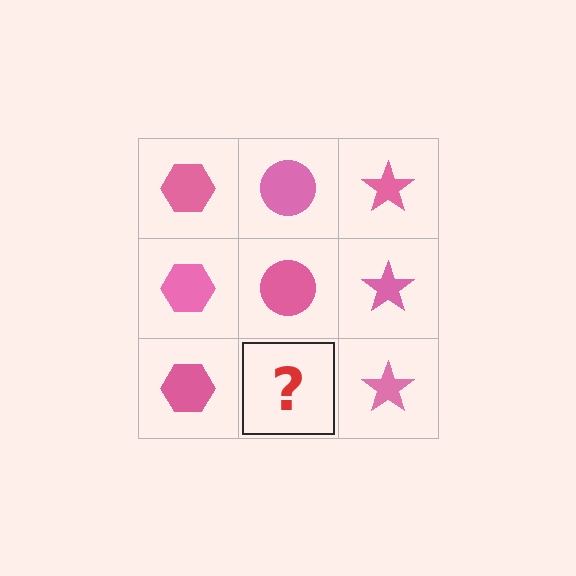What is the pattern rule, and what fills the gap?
The rule is that each column has a consistent shape. The gap should be filled with a pink circle.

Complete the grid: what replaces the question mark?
The question mark should be replaced with a pink circle.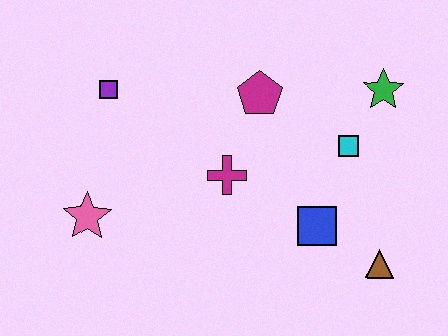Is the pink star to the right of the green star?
No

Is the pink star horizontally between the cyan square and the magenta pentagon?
No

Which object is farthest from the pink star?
The green star is farthest from the pink star.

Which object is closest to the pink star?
The purple square is closest to the pink star.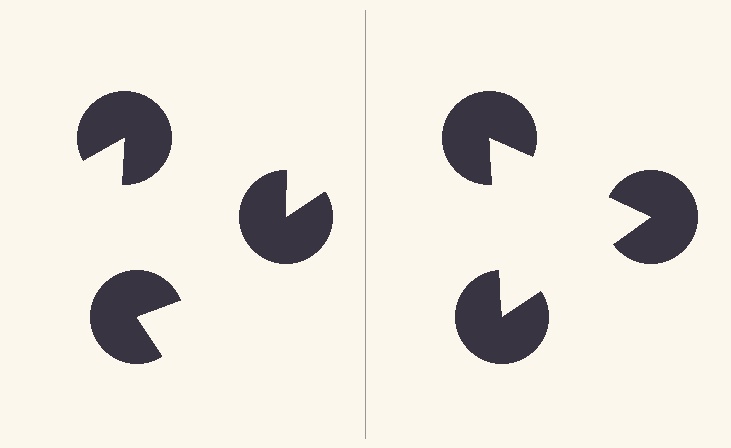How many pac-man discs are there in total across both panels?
6 — 3 on each side.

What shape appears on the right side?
An illusory triangle.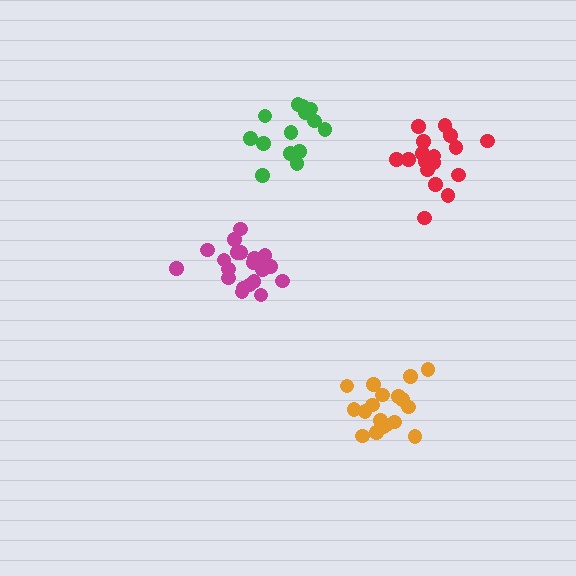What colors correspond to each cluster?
The clusters are colored: orange, magenta, green, red.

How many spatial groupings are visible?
There are 4 spatial groupings.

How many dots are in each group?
Group 1: 18 dots, Group 2: 20 dots, Group 3: 15 dots, Group 4: 18 dots (71 total).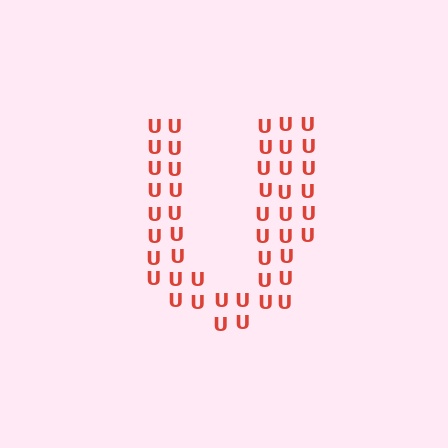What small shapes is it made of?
It is made of small letter U's.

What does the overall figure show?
The overall figure shows the letter U.